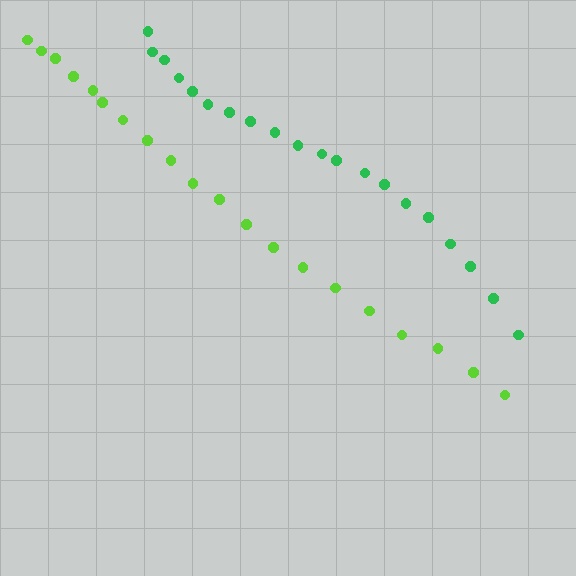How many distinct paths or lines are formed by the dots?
There are 2 distinct paths.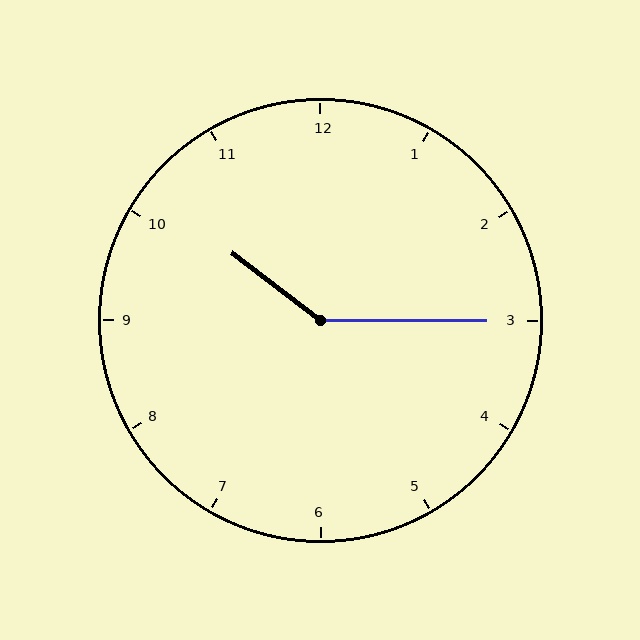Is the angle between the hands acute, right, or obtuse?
It is obtuse.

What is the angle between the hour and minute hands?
Approximately 142 degrees.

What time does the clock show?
10:15.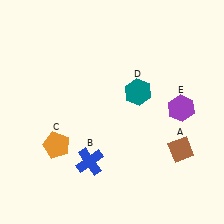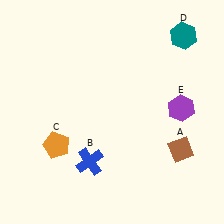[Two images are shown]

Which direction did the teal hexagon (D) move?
The teal hexagon (D) moved up.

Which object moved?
The teal hexagon (D) moved up.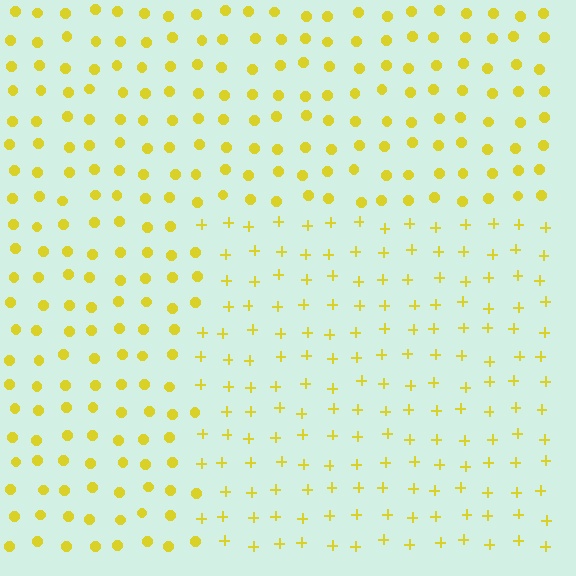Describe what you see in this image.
The image is filled with small yellow elements arranged in a uniform grid. A rectangle-shaped region contains plus signs, while the surrounding area contains circles. The boundary is defined purely by the change in element shape.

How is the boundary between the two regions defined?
The boundary is defined by a change in element shape: plus signs inside vs. circles outside. All elements share the same color and spacing.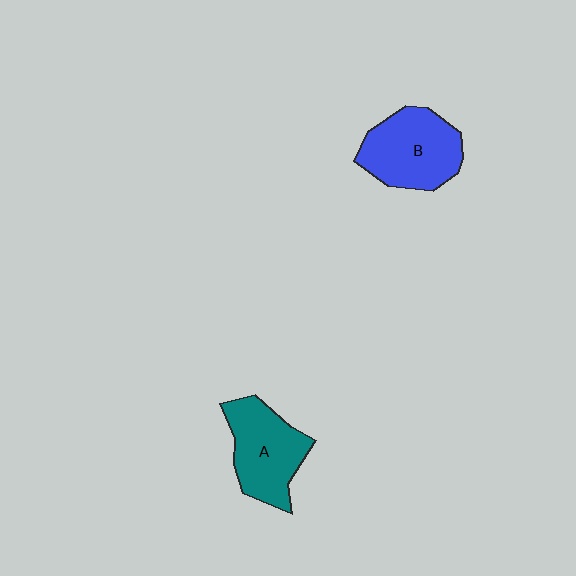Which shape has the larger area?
Shape B (blue).